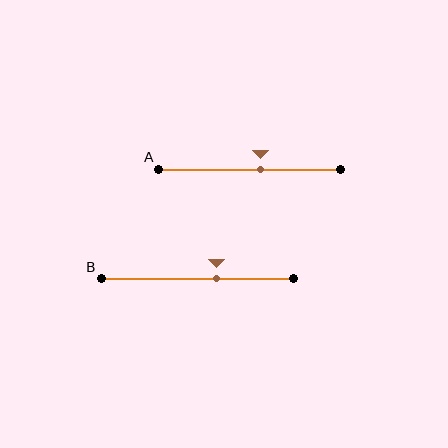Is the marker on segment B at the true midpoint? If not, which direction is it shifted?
No, the marker on segment B is shifted to the right by about 10% of the segment length.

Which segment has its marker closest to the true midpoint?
Segment A has its marker closest to the true midpoint.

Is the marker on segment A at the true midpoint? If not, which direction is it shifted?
No, the marker on segment A is shifted to the right by about 6% of the segment length.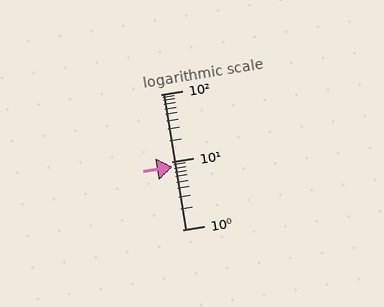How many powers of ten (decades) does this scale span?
The scale spans 2 decades, from 1 to 100.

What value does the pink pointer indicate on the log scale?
The pointer indicates approximately 8.5.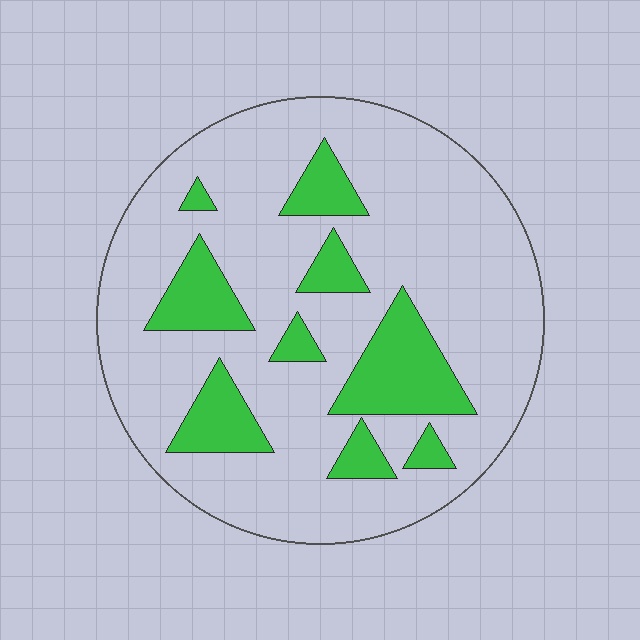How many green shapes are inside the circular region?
9.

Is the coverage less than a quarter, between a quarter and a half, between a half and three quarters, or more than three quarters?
Less than a quarter.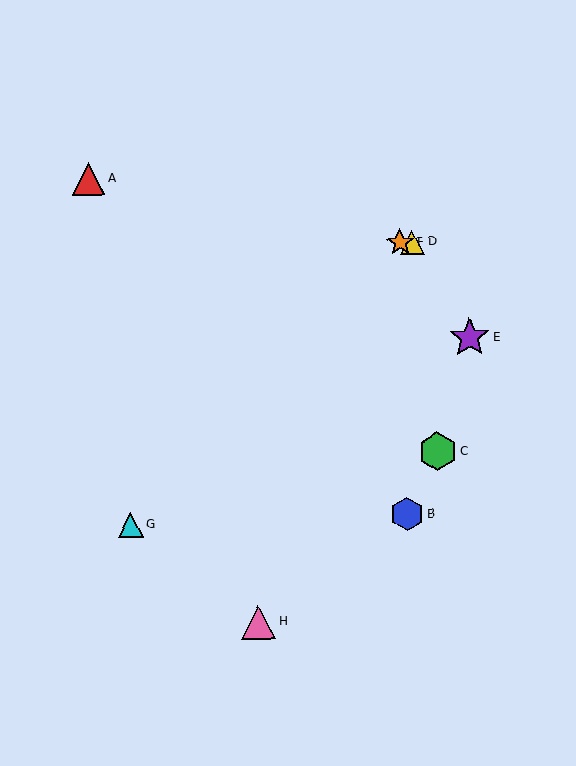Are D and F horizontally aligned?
Yes, both are at y≈242.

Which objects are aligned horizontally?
Objects D, F are aligned horizontally.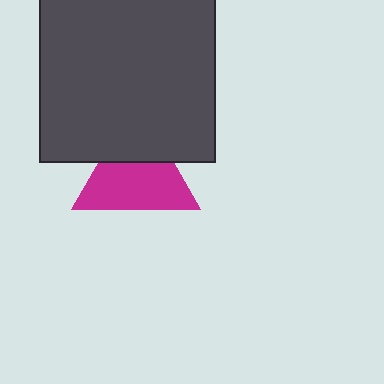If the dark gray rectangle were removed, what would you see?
You would see the complete magenta triangle.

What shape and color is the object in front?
The object in front is a dark gray rectangle.